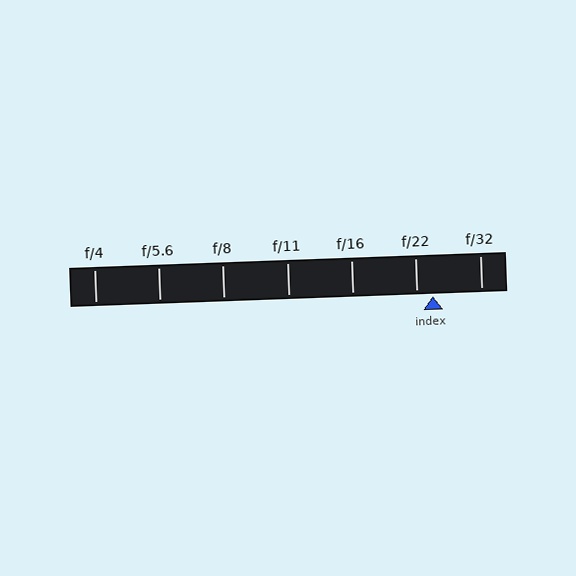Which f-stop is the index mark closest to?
The index mark is closest to f/22.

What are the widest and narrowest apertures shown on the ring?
The widest aperture shown is f/4 and the narrowest is f/32.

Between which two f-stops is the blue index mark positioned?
The index mark is between f/22 and f/32.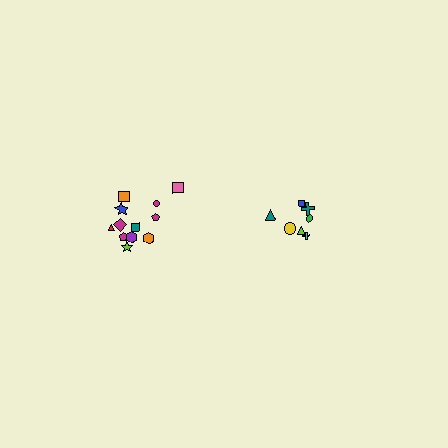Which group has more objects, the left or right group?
The left group.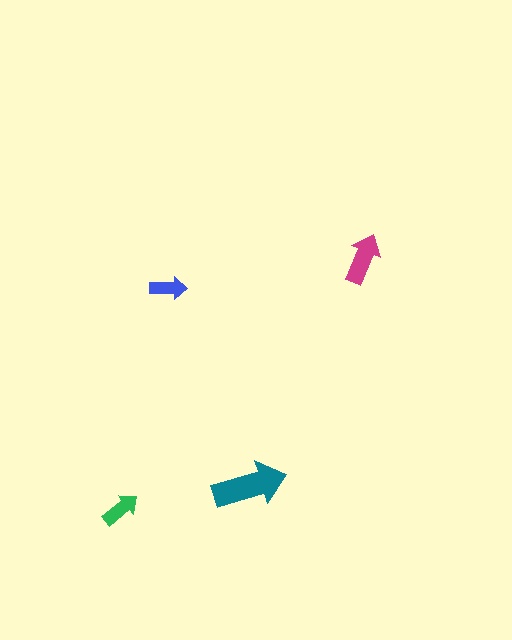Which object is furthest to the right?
The magenta arrow is rightmost.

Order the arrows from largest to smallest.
the teal one, the magenta one, the green one, the blue one.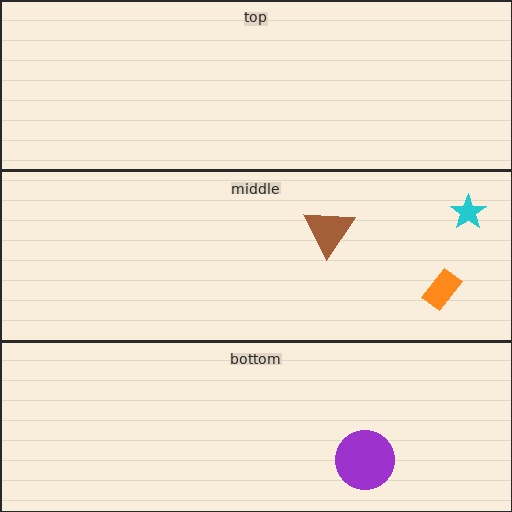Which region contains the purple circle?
The bottom region.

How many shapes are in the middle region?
3.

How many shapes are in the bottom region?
1.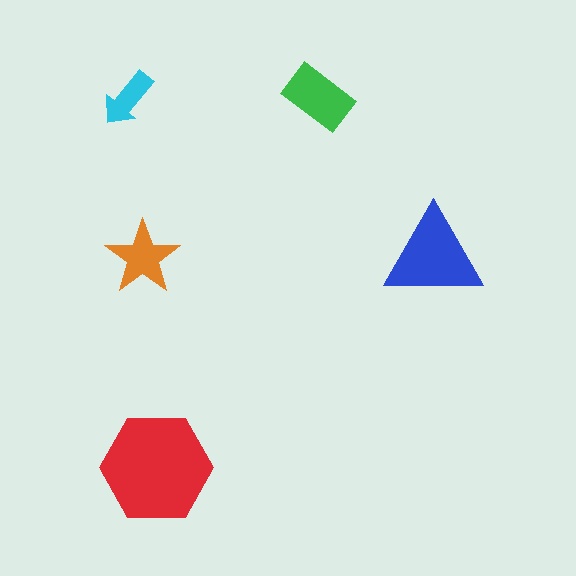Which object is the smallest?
The cyan arrow.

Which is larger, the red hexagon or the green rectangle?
The red hexagon.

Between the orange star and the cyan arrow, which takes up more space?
The orange star.